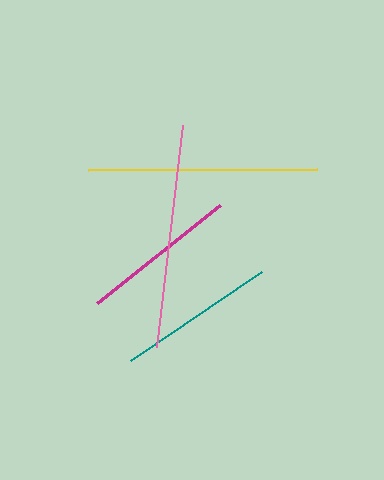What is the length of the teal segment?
The teal segment is approximately 158 pixels long.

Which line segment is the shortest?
The magenta line is the shortest at approximately 158 pixels.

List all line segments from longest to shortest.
From longest to shortest: yellow, pink, teal, magenta.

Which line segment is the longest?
The yellow line is the longest at approximately 229 pixels.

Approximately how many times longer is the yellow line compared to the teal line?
The yellow line is approximately 1.4 times the length of the teal line.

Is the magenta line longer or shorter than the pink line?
The pink line is longer than the magenta line.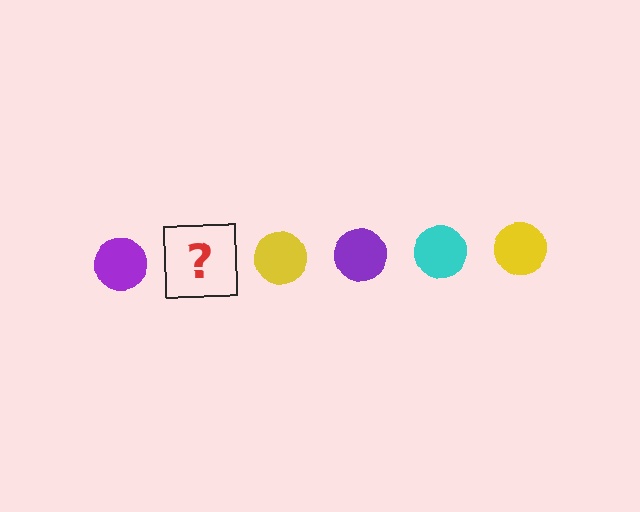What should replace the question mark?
The question mark should be replaced with a cyan circle.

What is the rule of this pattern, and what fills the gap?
The rule is that the pattern cycles through purple, cyan, yellow circles. The gap should be filled with a cyan circle.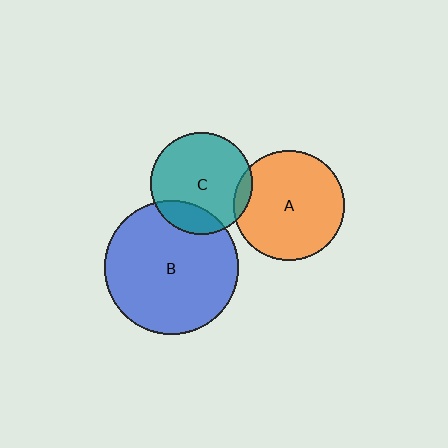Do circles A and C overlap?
Yes.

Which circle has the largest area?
Circle B (blue).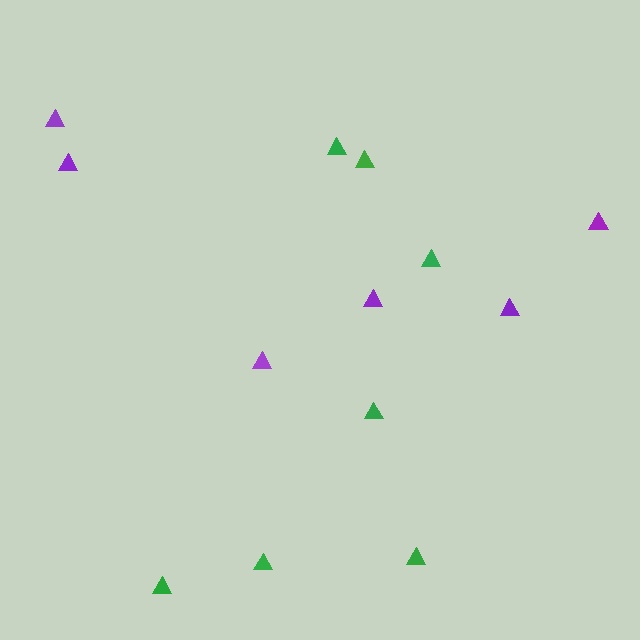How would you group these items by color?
There are 2 groups: one group of green triangles (7) and one group of purple triangles (6).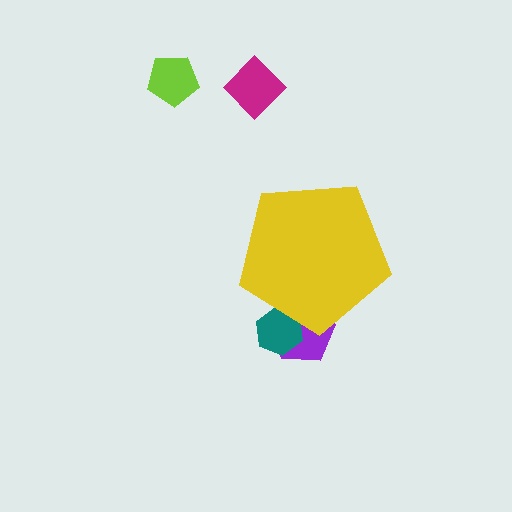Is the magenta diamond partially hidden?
No, the magenta diamond is fully visible.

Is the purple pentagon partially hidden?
Yes, the purple pentagon is partially hidden behind the yellow pentagon.